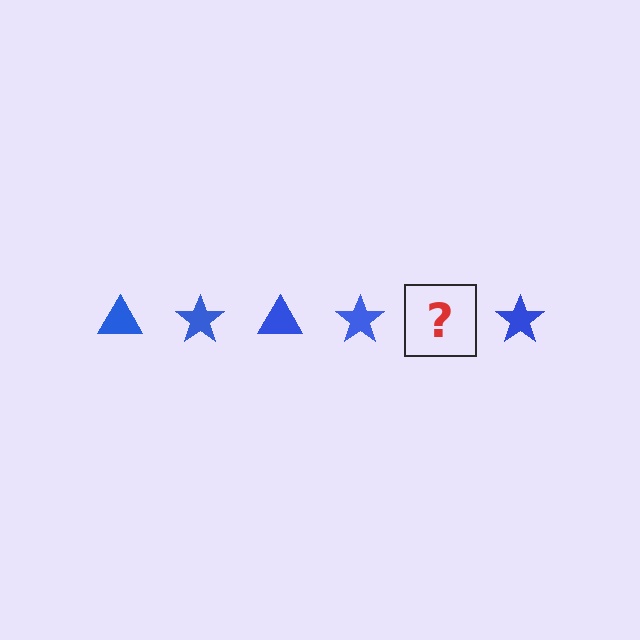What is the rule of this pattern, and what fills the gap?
The rule is that the pattern cycles through triangle, star shapes in blue. The gap should be filled with a blue triangle.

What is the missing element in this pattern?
The missing element is a blue triangle.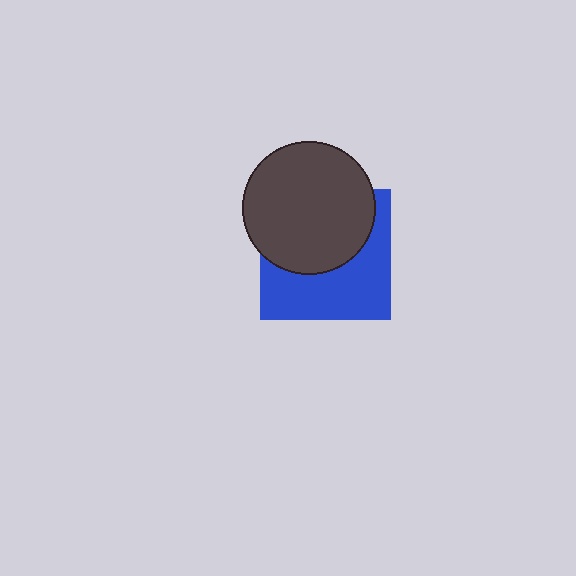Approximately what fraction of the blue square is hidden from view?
Roughly 50% of the blue square is hidden behind the dark gray circle.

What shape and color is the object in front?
The object in front is a dark gray circle.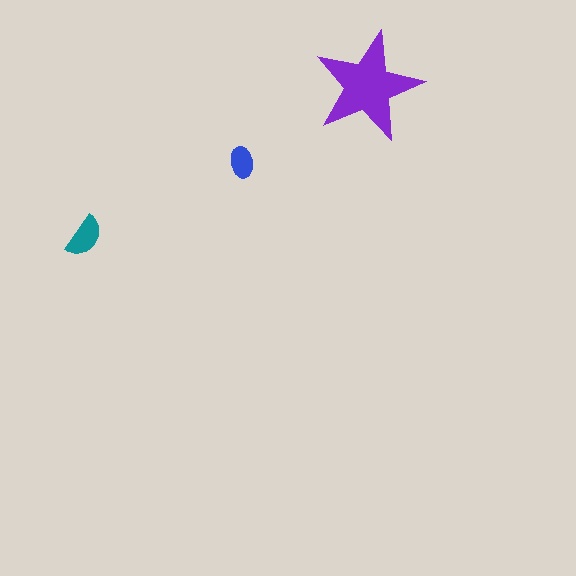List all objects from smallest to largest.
The blue ellipse, the teal semicircle, the purple star.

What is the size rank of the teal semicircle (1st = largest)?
2nd.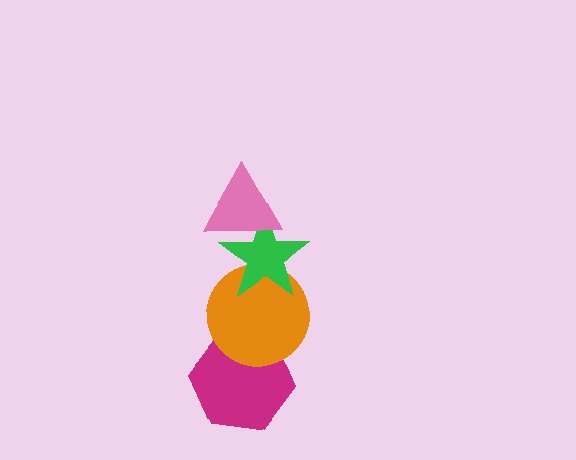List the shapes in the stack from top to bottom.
From top to bottom: the pink triangle, the green star, the orange circle, the magenta hexagon.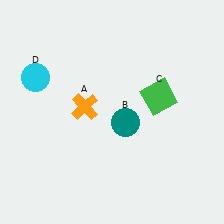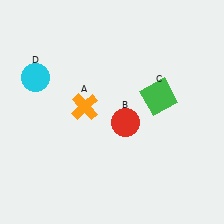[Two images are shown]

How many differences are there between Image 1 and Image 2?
There is 1 difference between the two images.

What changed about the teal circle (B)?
In Image 1, B is teal. In Image 2, it changed to red.